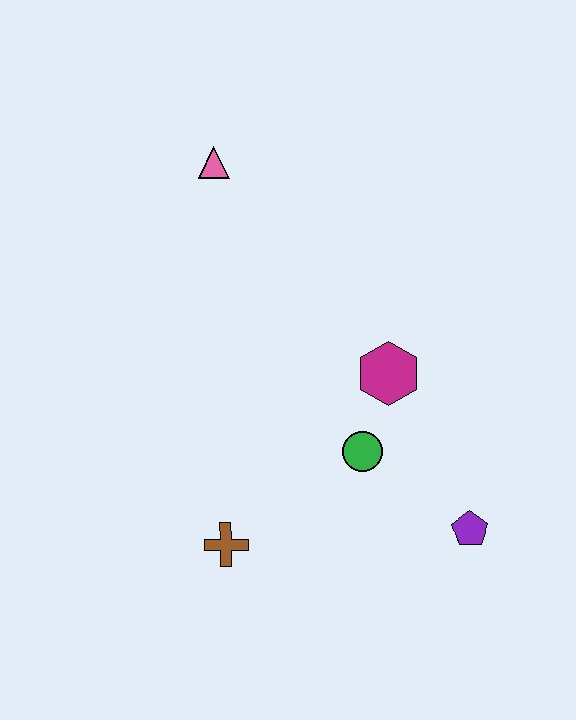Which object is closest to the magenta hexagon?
The green circle is closest to the magenta hexagon.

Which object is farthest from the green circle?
The pink triangle is farthest from the green circle.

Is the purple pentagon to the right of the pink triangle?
Yes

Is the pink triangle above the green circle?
Yes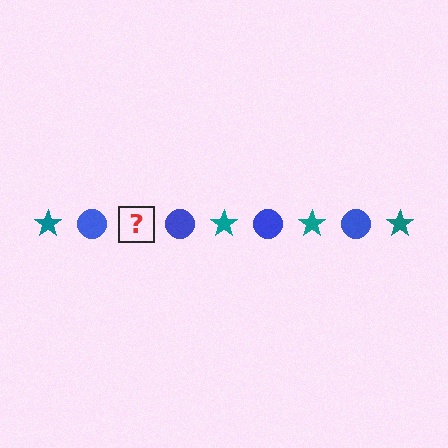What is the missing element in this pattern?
The missing element is a teal star.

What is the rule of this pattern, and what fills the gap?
The rule is that the pattern alternates between teal star and blue circle. The gap should be filled with a teal star.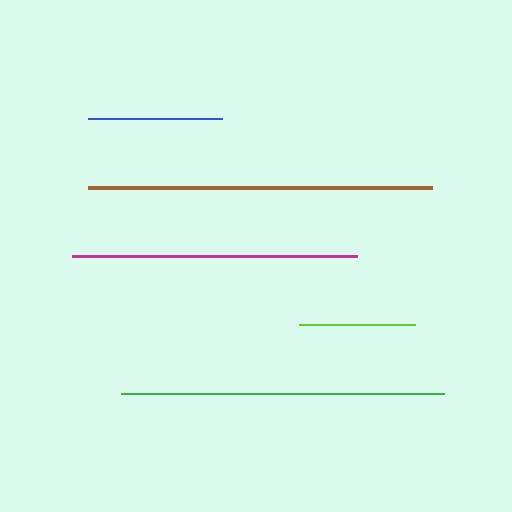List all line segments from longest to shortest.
From longest to shortest: brown, green, magenta, blue, lime.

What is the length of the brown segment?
The brown segment is approximately 344 pixels long.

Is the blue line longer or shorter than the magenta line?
The magenta line is longer than the blue line.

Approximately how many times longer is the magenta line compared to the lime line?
The magenta line is approximately 2.5 times the length of the lime line.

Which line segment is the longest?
The brown line is the longest at approximately 344 pixels.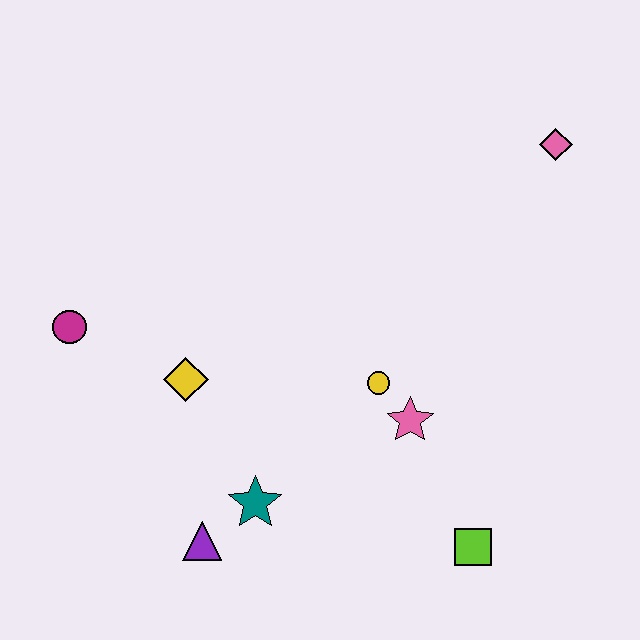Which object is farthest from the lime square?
The magenta circle is farthest from the lime square.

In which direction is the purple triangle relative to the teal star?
The purple triangle is to the left of the teal star.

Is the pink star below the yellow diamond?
Yes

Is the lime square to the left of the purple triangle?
No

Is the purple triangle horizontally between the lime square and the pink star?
No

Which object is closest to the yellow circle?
The pink star is closest to the yellow circle.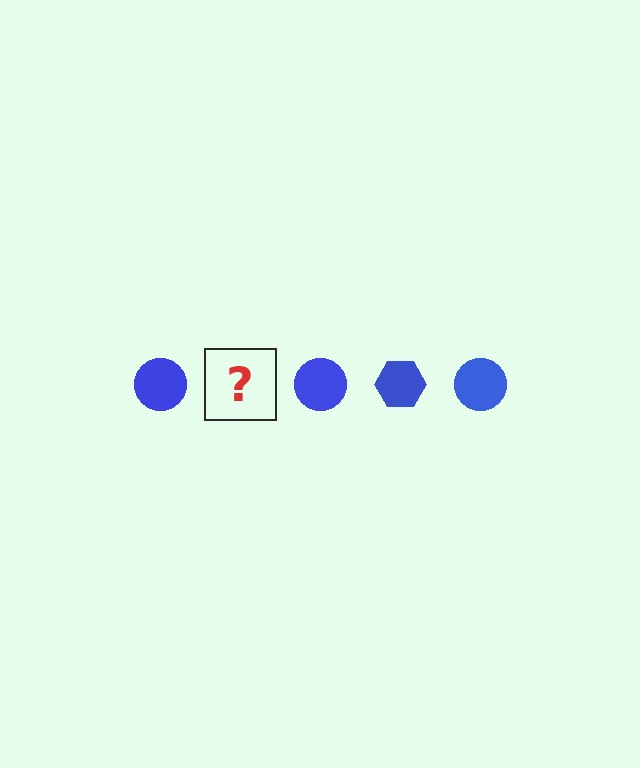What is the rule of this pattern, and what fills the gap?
The rule is that the pattern cycles through circle, hexagon shapes in blue. The gap should be filled with a blue hexagon.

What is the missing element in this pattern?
The missing element is a blue hexagon.